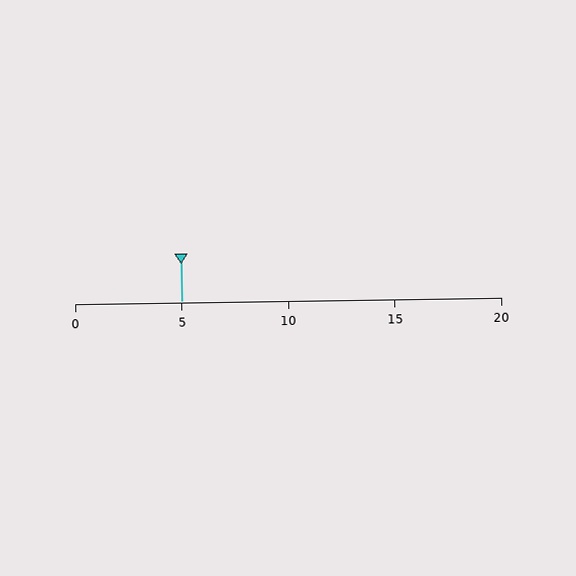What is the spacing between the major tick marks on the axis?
The major ticks are spaced 5 apart.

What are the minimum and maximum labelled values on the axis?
The axis runs from 0 to 20.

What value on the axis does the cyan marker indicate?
The marker indicates approximately 5.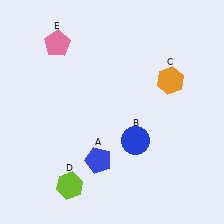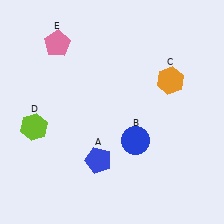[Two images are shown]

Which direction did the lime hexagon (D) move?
The lime hexagon (D) moved up.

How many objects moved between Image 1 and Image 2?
1 object moved between the two images.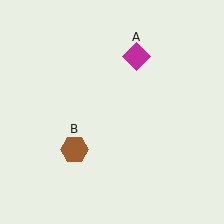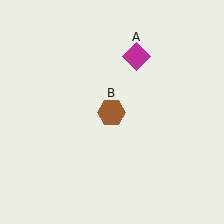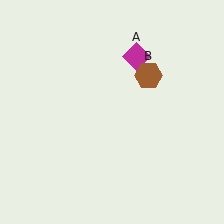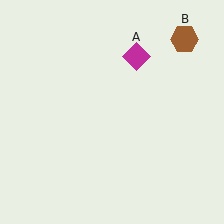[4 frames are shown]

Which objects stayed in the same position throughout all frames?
Magenta diamond (object A) remained stationary.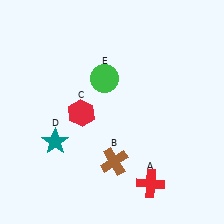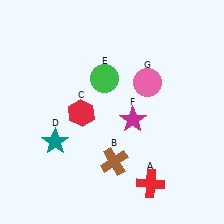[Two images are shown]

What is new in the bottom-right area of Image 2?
A magenta star (F) was added in the bottom-right area of Image 2.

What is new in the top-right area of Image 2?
A pink circle (G) was added in the top-right area of Image 2.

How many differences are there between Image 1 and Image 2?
There are 2 differences between the two images.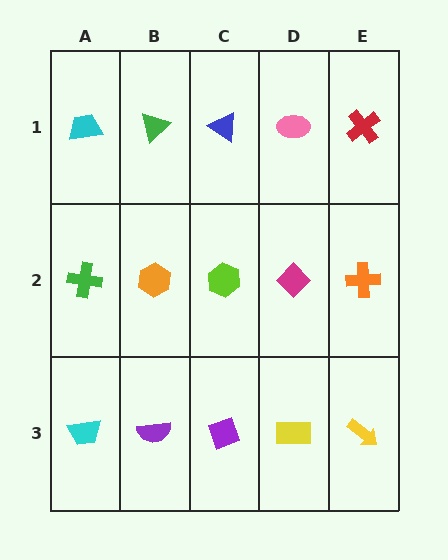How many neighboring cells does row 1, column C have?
3.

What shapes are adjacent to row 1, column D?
A magenta diamond (row 2, column D), a blue triangle (row 1, column C), a red cross (row 1, column E).